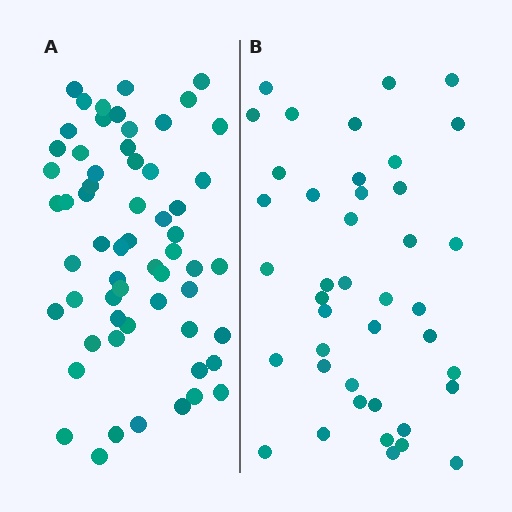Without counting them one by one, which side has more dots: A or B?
Region A (the left region) has more dots.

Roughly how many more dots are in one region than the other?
Region A has approximately 20 more dots than region B.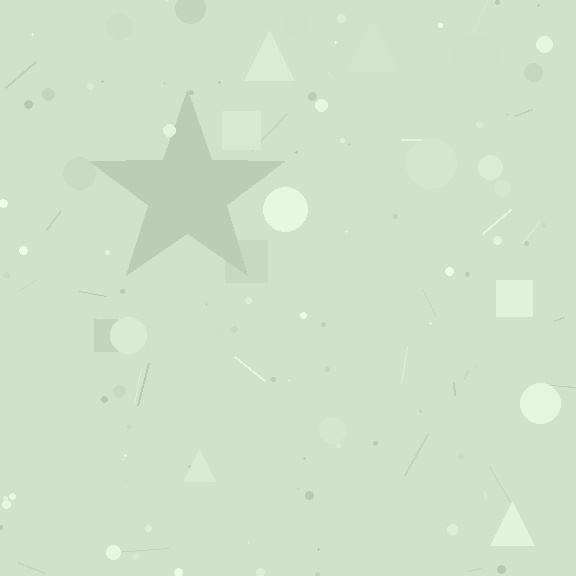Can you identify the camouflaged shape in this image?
The camouflaged shape is a star.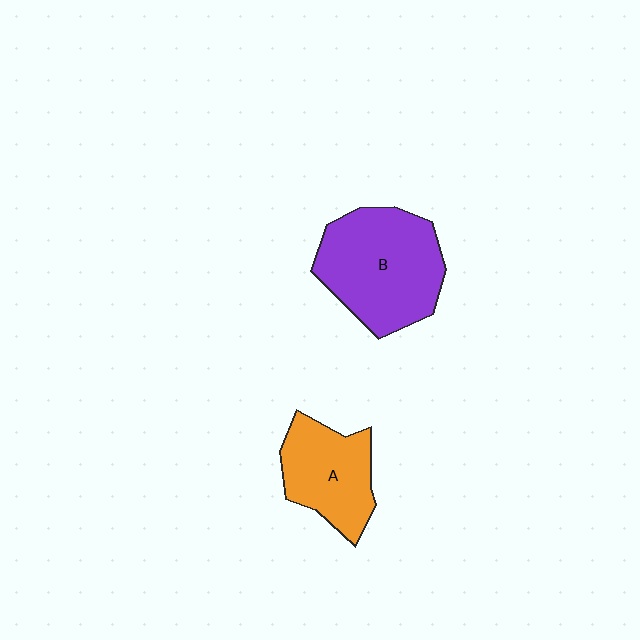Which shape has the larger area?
Shape B (purple).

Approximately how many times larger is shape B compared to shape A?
Approximately 1.5 times.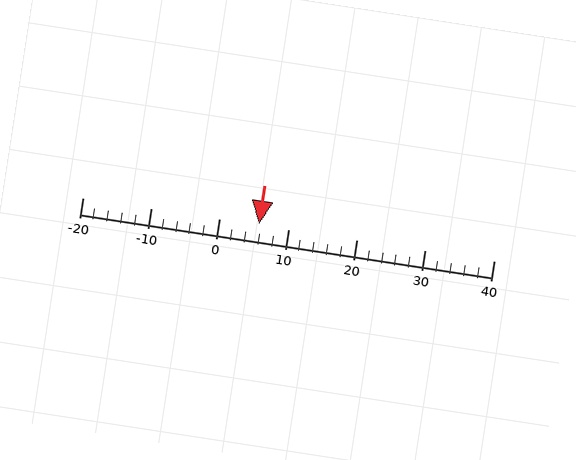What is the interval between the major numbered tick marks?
The major tick marks are spaced 10 units apart.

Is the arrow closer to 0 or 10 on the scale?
The arrow is closer to 10.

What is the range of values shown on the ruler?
The ruler shows values from -20 to 40.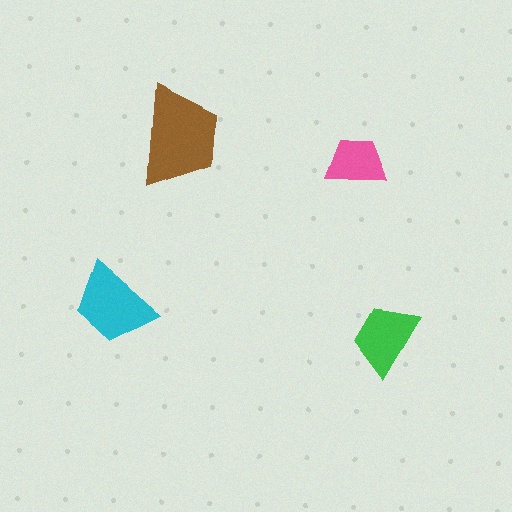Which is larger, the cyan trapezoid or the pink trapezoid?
The cyan one.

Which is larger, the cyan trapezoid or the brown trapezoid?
The brown one.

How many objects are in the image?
There are 4 objects in the image.